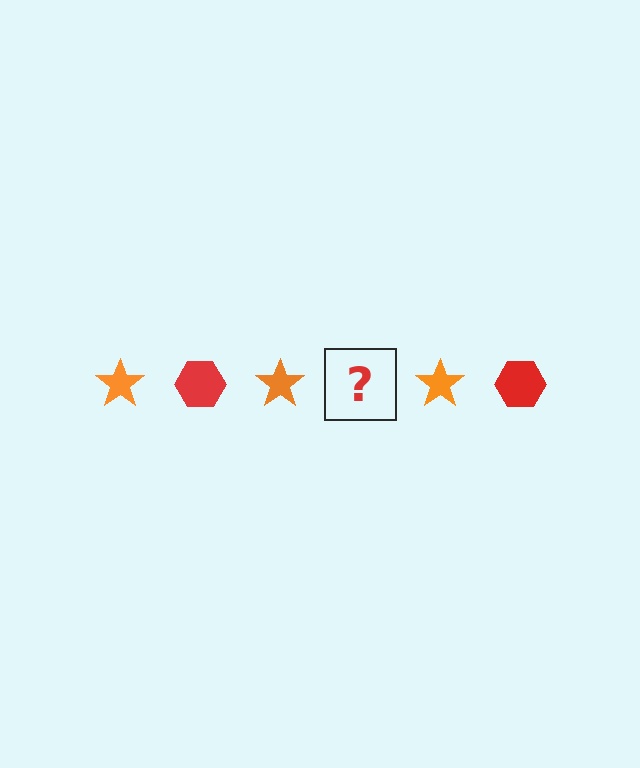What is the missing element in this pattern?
The missing element is a red hexagon.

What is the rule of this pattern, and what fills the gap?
The rule is that the pattern alternates between orange star and red hexagon. The gap should be filled with a red hexagon.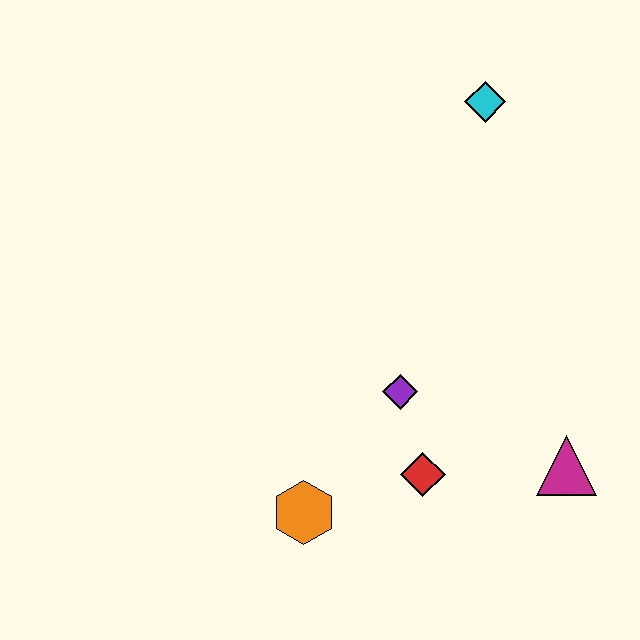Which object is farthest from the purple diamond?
The cyan diamond is farthest from the purple diamond.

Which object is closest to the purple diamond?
The red diamond is closest to the purple diamond.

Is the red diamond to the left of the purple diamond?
No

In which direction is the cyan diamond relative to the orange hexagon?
The cyan diamond is above the orange hexagon.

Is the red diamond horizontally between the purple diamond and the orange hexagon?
No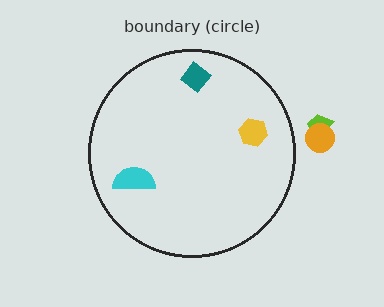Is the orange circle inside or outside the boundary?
Outside.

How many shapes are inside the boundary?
3 inside, 2 outside.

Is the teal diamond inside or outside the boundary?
Inside.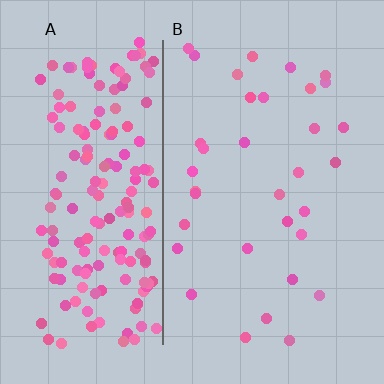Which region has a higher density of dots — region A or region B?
A (the left).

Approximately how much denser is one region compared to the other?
Approximately 5.7× — region A over region B.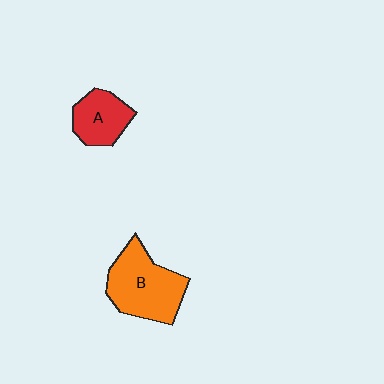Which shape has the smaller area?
Shape A (red).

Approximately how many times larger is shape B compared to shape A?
Approximately 1.7 times.